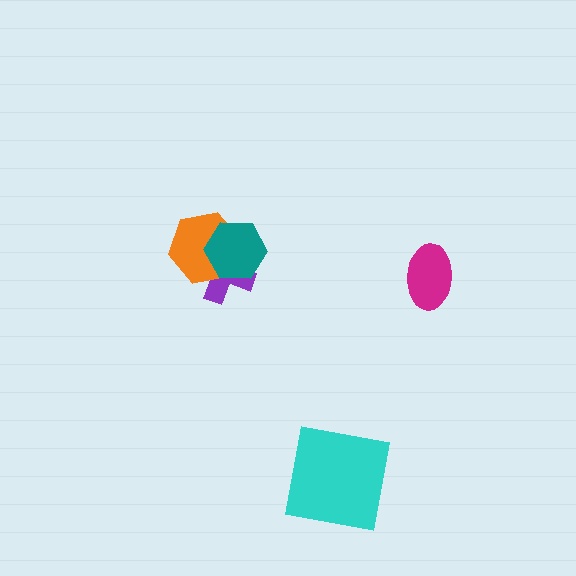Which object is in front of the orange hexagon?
The teal hexagon is in front of the orange hexagon.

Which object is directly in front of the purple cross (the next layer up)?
The orange hexagon is directly in front of the purple cross.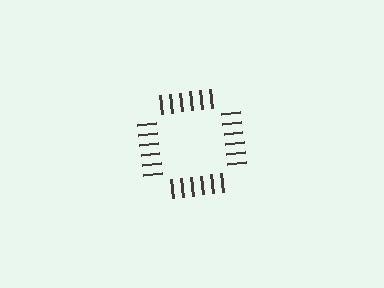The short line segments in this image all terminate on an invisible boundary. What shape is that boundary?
An illusory square — the line segments terminate on its edges but no continuous stroke is drawn.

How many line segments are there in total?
24 — 6 along each of the 4 edges.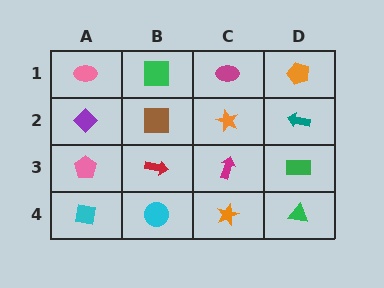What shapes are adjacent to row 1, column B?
A brown square (row 2, column B), a pink ellipse (row 1, column A), a magenta ellipse (row 1, column C).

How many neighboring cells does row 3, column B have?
4.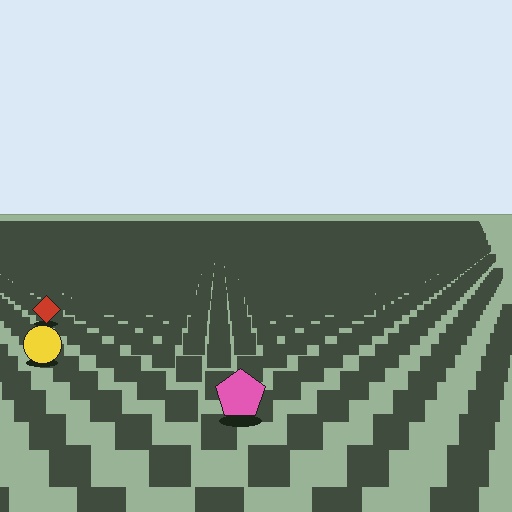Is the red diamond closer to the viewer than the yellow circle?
No. The yellow circle is closer — you can tell from the texture gradient: the ground texture is coarser near it.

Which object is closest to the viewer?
The pink pentagon is closest. The texture marks near it are larger and more spread out.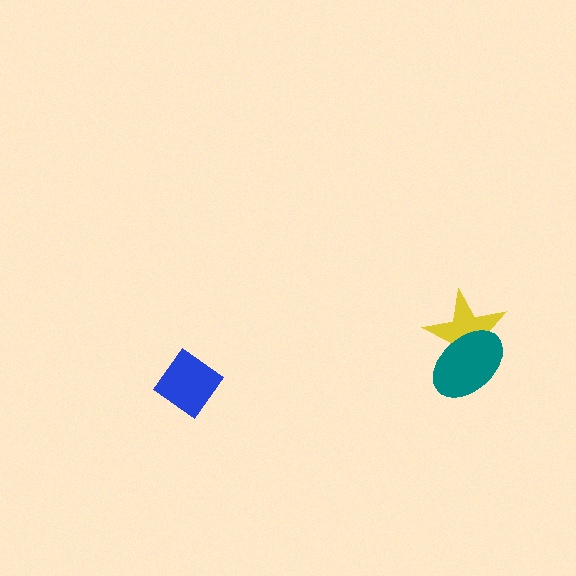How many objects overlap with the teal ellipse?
1 object overlaps with the teal ellipse.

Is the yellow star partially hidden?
Yes, it is partially covered by another shape.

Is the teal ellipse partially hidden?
No, no other shape covers it.